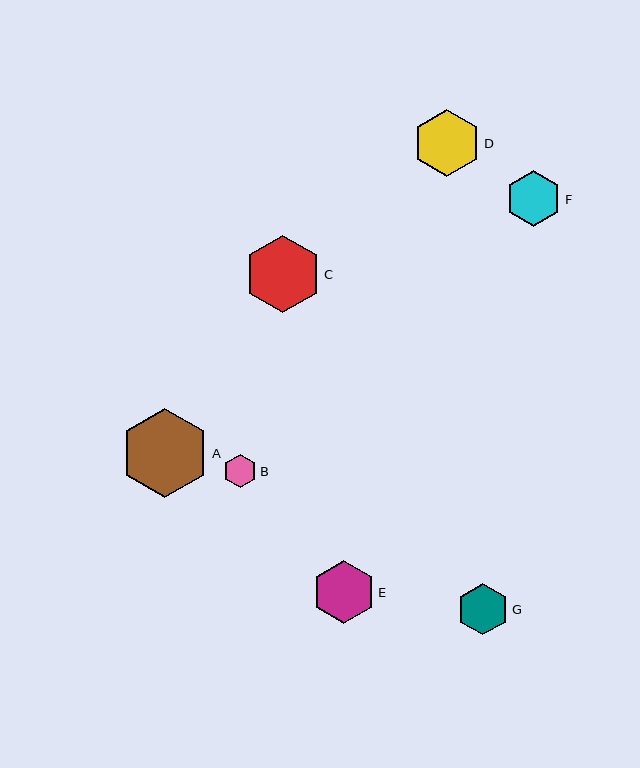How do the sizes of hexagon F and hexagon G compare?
Hexagon F and hexagon G are approximately the same size.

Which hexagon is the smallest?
Hexagon B is the smallest with a size of approximately 33 pixels.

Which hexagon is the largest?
Hexagon A is the largest with a size of approximately 88 pixels.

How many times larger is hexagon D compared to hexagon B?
Hexagon D is approximately 2.1 times the size of hexagon B.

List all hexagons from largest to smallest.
From largest to smallest: A, C, D, E, F, G, B.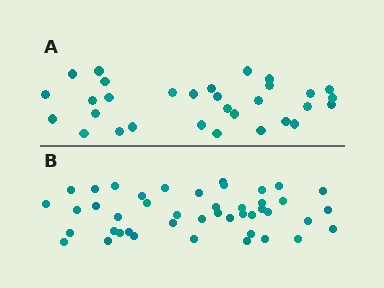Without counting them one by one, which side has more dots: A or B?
Region B (the bottom region) has more dots.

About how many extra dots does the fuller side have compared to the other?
Region B has approximately 15 more dots than region A.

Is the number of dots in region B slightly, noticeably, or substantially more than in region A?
Region B has noticeably more, but not dramatically so. The ratio is roughly 1.4 to 1.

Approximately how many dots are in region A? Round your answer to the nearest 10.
About 30 dots. (The exact count is 31, which rounds to 30.)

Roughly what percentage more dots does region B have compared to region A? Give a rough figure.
About 40% more.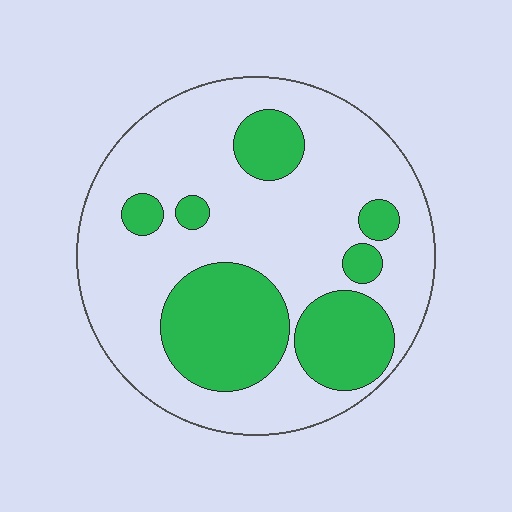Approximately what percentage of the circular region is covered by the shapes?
Approximately 30%.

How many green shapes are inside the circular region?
7.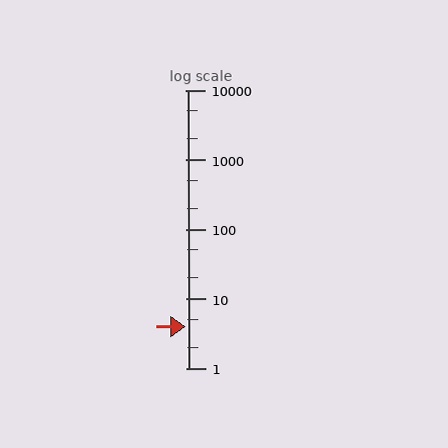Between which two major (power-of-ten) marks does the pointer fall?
The pointer is between 1 and 10.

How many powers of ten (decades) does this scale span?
The scale spans 4 decades, from 1 to 10000.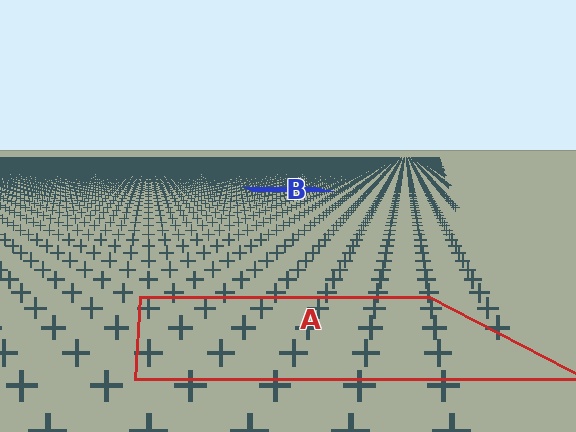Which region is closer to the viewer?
Region A is closer. The texture elements there are larger and more spread out.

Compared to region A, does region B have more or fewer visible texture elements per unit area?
Region B has more texture elements per unit area — they are packed more densely because it is farther away.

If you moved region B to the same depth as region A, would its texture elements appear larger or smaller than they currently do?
They would appear larger. At a closer depth, the same texture elements are projected at a bigger on-screen size.